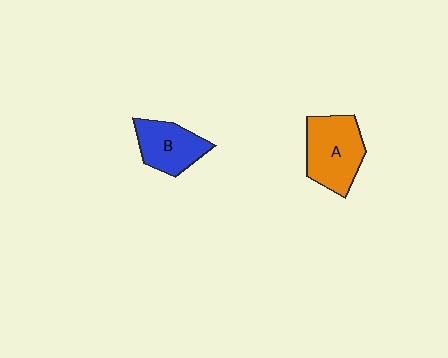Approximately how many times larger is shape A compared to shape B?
Approximately 1.3 times.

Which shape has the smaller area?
Shape B (blue).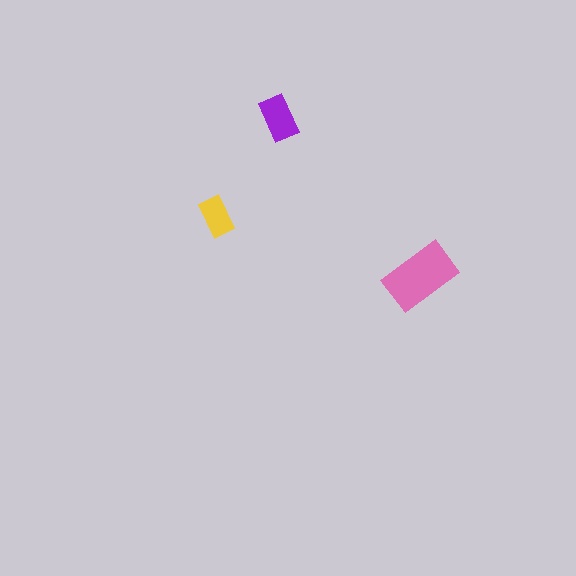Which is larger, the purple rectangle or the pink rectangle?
The pink one.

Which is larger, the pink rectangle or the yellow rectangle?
The pink one.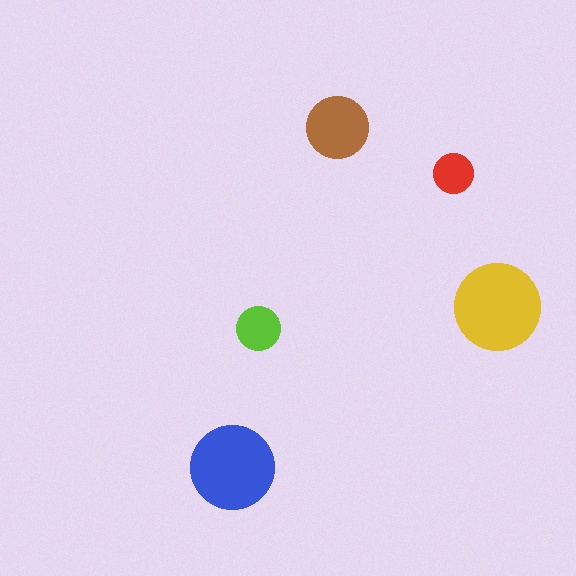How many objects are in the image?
There are 5 objects in the image.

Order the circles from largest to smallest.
the yellow one, the blue one, the brown one, the lime one, the red one.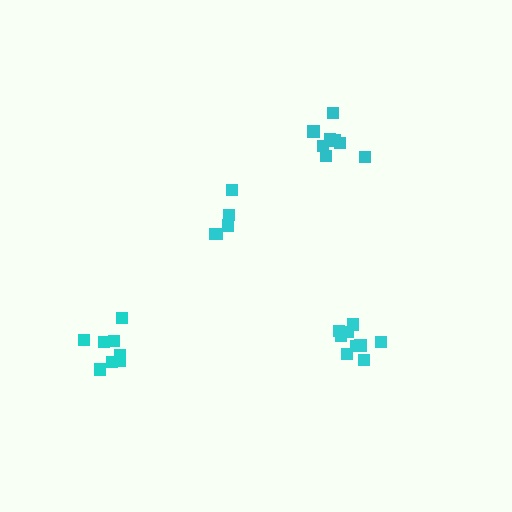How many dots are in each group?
Group 1: 8 dots, Group 2: 5 dots, Group 3: 9 dots, Group 4: 8 dots (30 total).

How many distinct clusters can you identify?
There are 4 distinct clusters.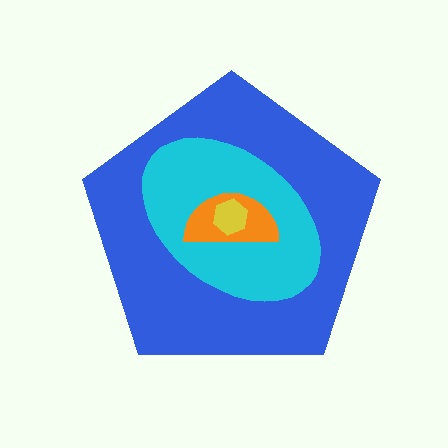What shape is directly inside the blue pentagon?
The cyan ellipse.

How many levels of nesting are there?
4.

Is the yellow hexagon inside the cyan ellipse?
Yes.